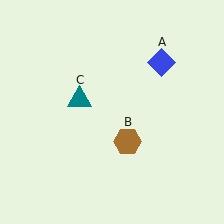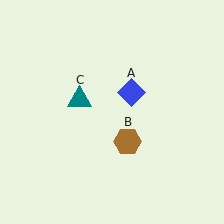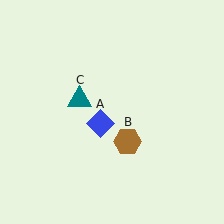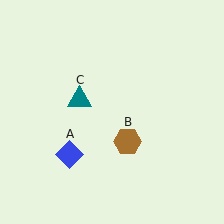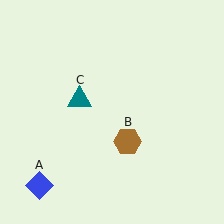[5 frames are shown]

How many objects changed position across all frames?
1 object changed position: blue diamond (object A).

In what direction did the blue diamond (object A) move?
The blue diamond (object A) moved down and to the left.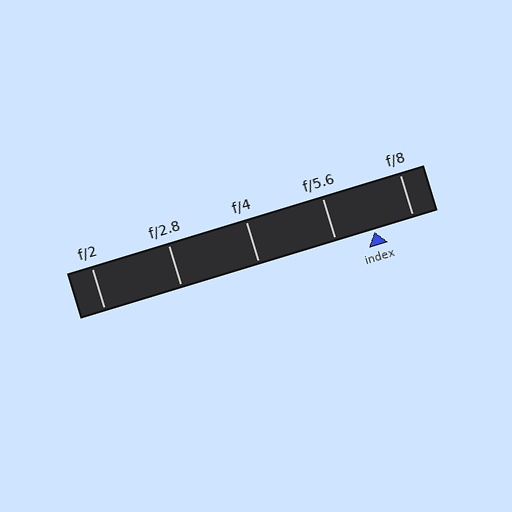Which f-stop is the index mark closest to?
The index mark is closest to f/8.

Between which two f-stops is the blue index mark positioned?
The index mark is between f/5.6 and f/8.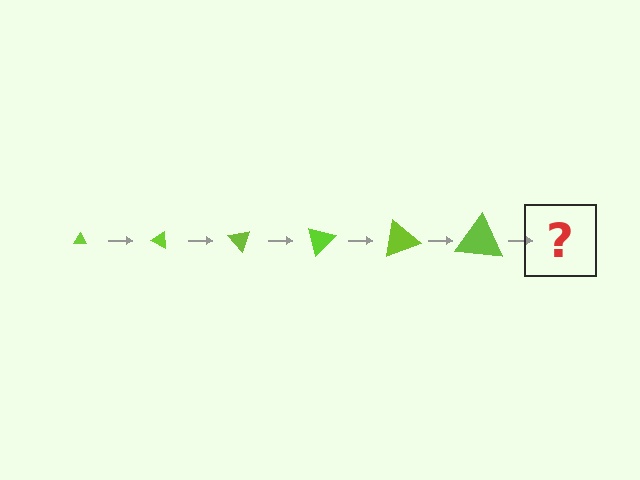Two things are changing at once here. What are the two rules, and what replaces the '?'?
The two rules are that the triangle grows larger each step and it rotates 25 degrees each step. The '?' should be a triangle, larger than the previous one and rotated 150 degrees from the start.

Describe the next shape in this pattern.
It should be a triangle, larger than the previous one and rotated 150 degrees from the start.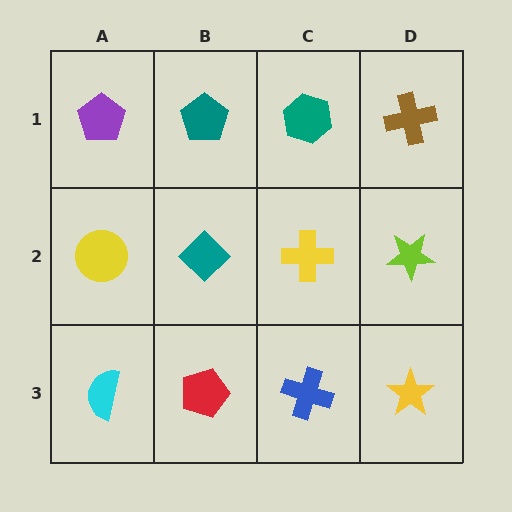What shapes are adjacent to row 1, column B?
A teal diamond (row 2, column B), a purple pentagon (row 1, column A), a teal hexagon (row 1, column C).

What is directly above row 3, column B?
A teal diamond.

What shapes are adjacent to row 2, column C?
A teal hexagon (row 1, column C), a blue cross (row 3, column C), a teal diamond (row 2, column B), a lime star (row 2, column D).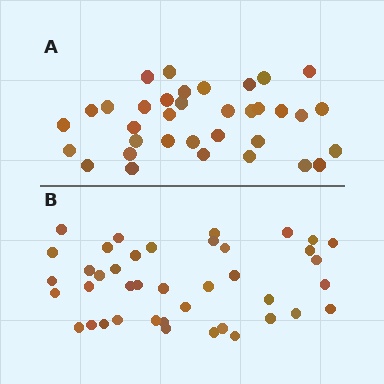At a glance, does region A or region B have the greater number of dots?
Region B (the bottom region) has more dots.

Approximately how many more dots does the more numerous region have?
Region B has about 6 more dots than region A.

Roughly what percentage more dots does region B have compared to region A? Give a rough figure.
About 15% more.